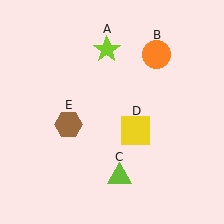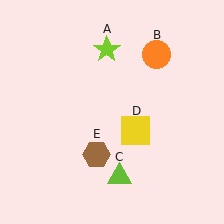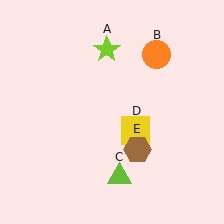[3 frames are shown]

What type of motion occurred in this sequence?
The brown hexagon (object E) rotated counterclockwise around the center of the scene.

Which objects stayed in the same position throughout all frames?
Lime star (object A) and orange circle (object B) and lime triangle (object C) and yellow square (object D) remained stationary.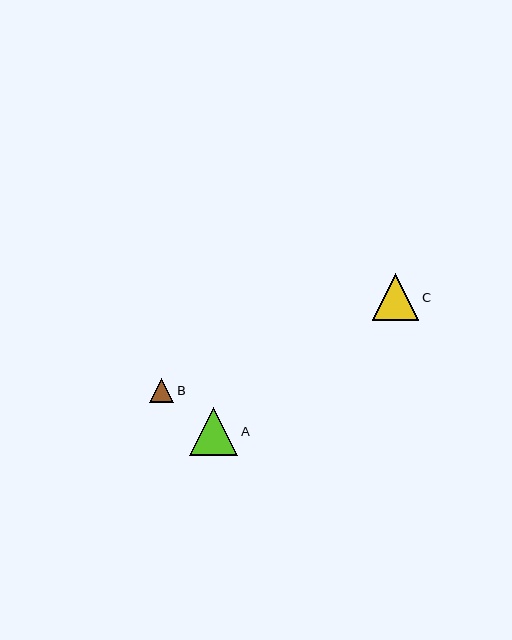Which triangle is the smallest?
Triangle B is the smallest with a size of approximately 24 pixels.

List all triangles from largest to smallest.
From largest to smallest: A, C, B.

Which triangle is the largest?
Triangle A is the largest with a size of approximately 48 pixels.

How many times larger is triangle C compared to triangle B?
Triangle C is approximately 1.9 times the size of triangle B.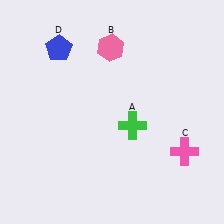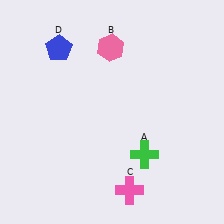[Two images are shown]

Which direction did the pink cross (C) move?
The pink cross (C) moved left.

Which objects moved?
The objects that moved are: the green cross (A), the pink cross (C).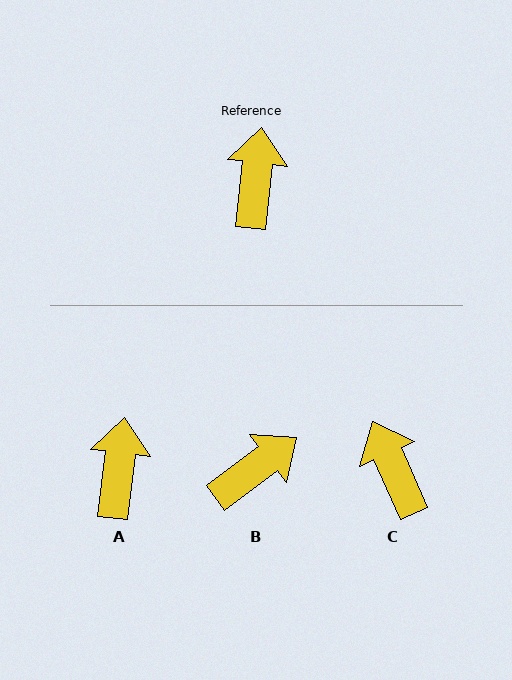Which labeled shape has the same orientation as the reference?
A.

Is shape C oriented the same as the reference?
No, it is off by about 31 degrees.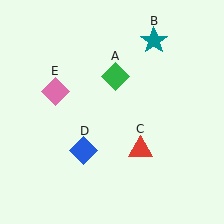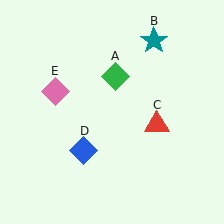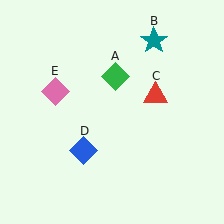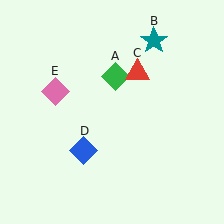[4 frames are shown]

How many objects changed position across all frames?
1 object changed position: red triangle (object C).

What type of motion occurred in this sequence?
The red triangle (object C) rotated counterclockwise around the center of the scene.